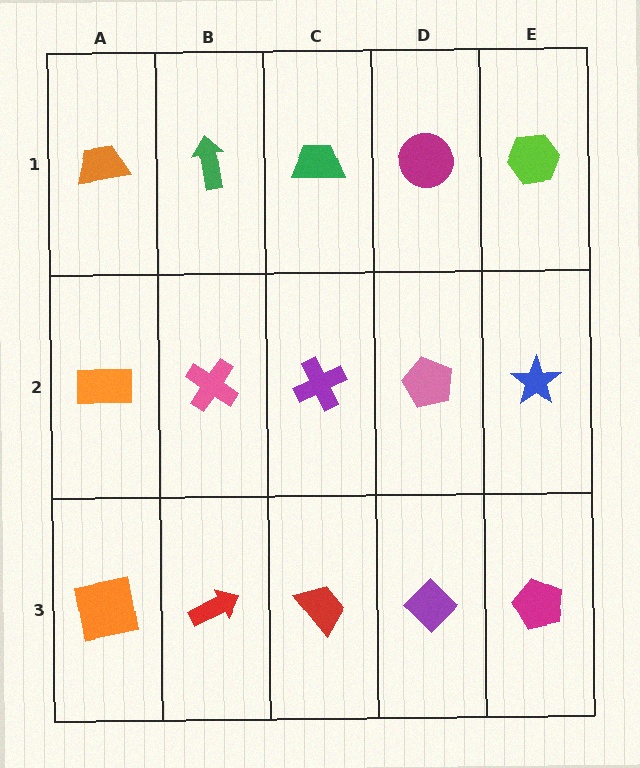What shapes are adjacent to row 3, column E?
A blue star (row 2, column E), a purple diamond (row 3, column D).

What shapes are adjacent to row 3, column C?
A purple cross (row 2, column C), a red arrow (row 3, column B), a purple diamond (row 3, column D).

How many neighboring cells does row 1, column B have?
3.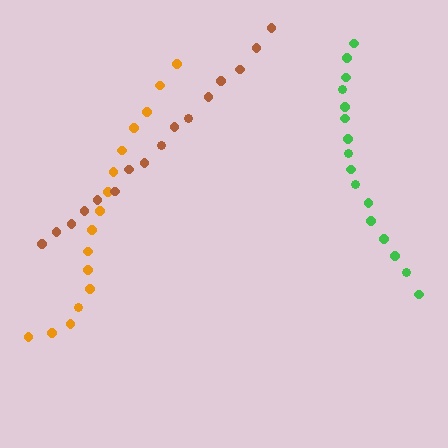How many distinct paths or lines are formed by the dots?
There are 3 distinct paths.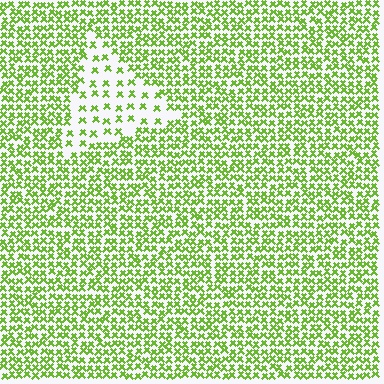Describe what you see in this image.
The image contains small lime elements arranged at two different densities. A triangle-shaped region is visible where the elements are less densely packed than the surrounding area.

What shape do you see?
I see a triangle.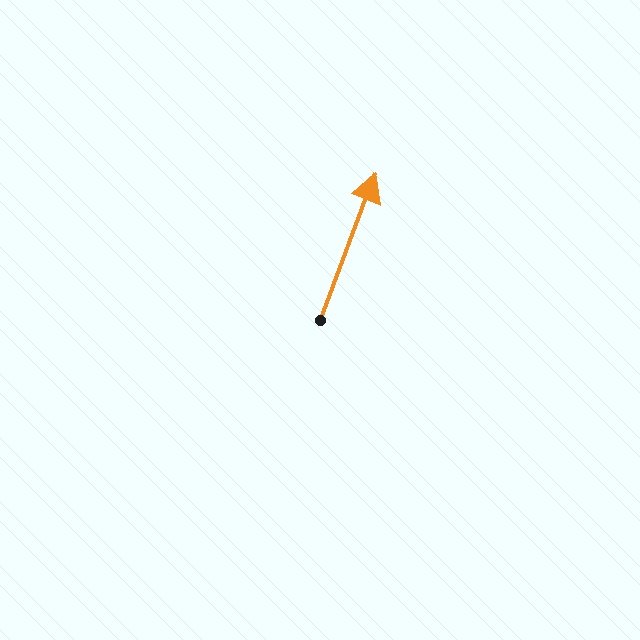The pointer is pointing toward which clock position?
Roughly 1 o'clock.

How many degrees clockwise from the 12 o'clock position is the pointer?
Approximately 21 degrees.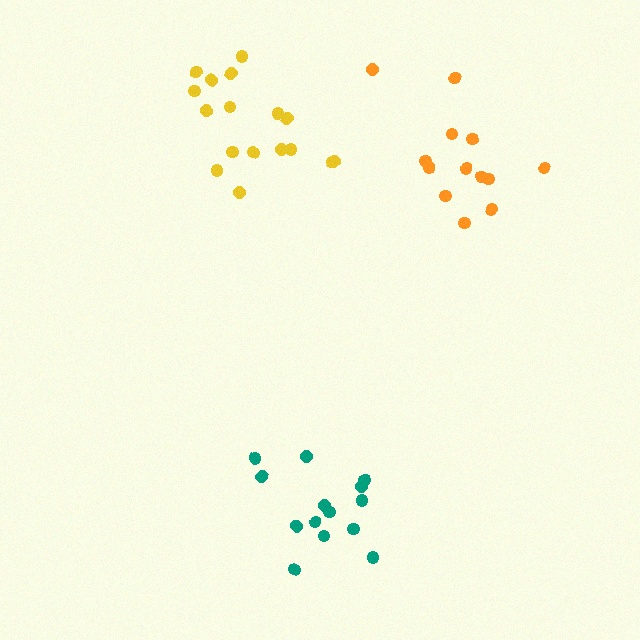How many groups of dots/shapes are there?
There are 3 groups.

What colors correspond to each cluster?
The clusters are colored: yellow, orange, teal.